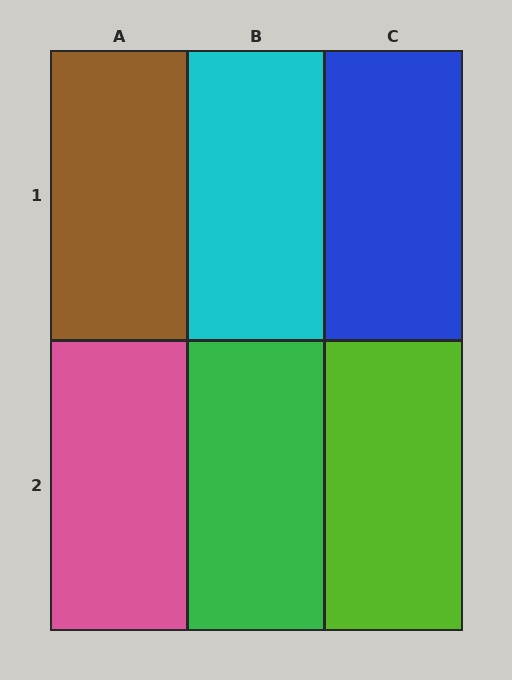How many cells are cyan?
1 cell is cyan.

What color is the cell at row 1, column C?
Blue.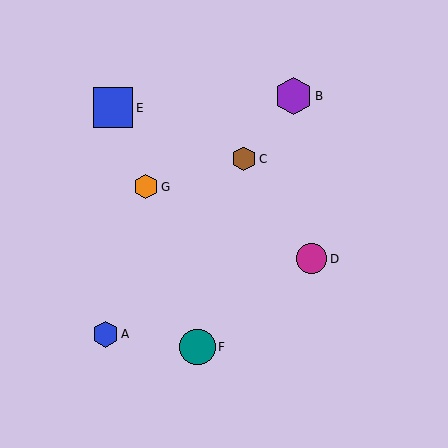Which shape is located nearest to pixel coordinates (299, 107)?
The purple hexagon (labeled B) at (294, 96) is nearest to that location.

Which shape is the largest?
The blue square (labeled E) is the largest.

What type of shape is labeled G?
Shape G is an orange hexagon.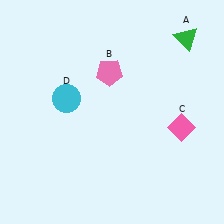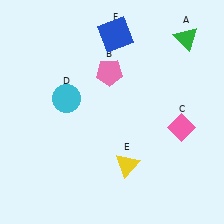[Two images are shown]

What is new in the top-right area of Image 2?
A blue square (F) was added in the top-right area of Image 2.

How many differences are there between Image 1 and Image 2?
There are 2 differences between the two images.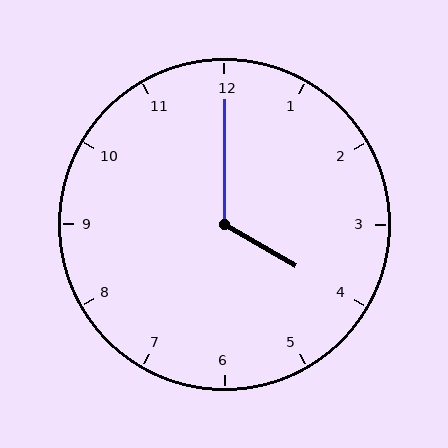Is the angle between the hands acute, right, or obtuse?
It is obtuse.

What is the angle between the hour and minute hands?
Approximately 120 degrees.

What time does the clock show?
4:00.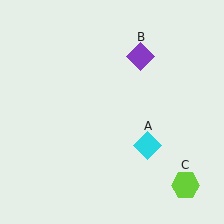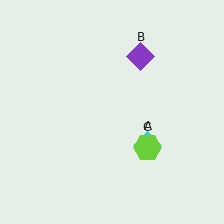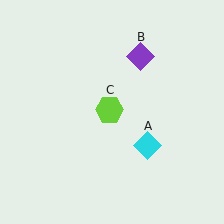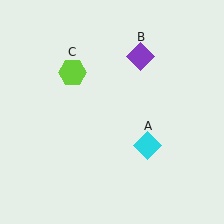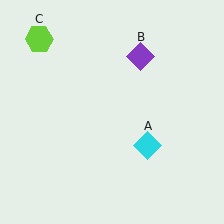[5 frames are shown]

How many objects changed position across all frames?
1 object changed position: lime hexagon (object C).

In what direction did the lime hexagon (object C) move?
The lime hexagon (object C) moved up and to the left.